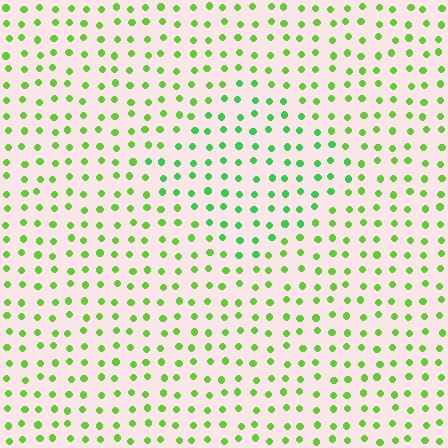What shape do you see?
I see a diamond.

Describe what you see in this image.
The image is filled with small lime elements in a uniform arrangement. A diamond-shaped region is visible where the elements are tinted to a slightly different hue, forming a subtle color boundary.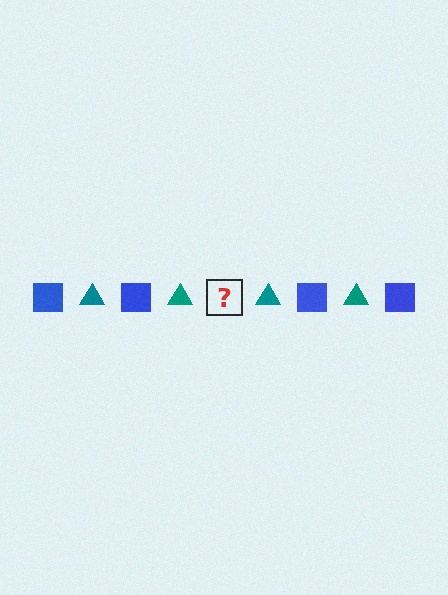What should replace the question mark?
The question mark should be replaced with a blue square.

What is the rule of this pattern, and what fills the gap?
The rule is that the pattern alternates between blue square and teal triangle. The gap should be filled with a blue square.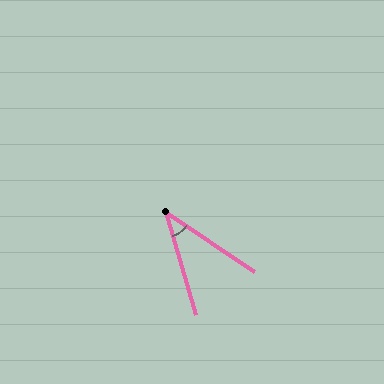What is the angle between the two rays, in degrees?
Approximately 40 degrees.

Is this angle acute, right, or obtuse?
It is acute.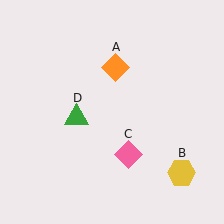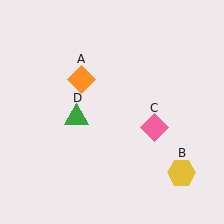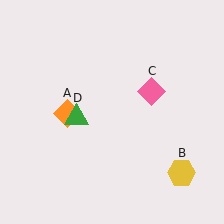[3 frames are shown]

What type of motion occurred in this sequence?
The orange diamond (object A), pink diamond (object C) rotated counterclockwise around the center of the scene.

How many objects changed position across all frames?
2 objects changed position: orange diamond (object A), pink diamond (object C).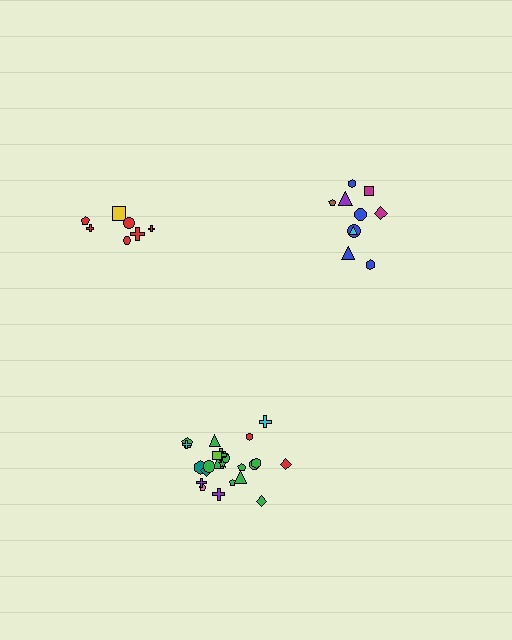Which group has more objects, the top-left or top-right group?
The top-right group.